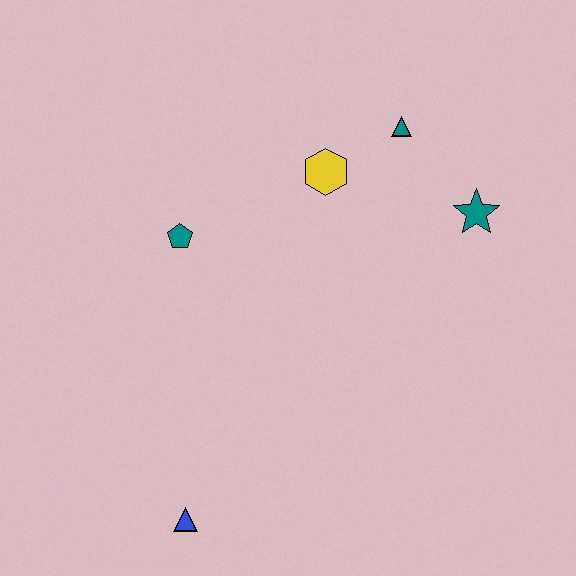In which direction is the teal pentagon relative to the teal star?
The teal pentagon is to the left of the teal star.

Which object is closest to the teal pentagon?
The yellow hexagon is closest to the teal pentagon.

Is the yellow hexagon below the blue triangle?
No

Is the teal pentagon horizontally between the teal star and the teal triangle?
No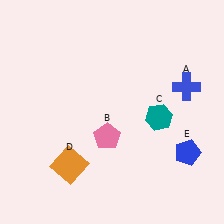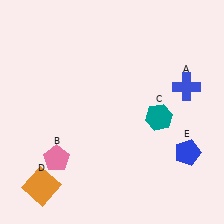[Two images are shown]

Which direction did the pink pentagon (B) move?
The pink pentagon (B) moved left.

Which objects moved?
The objects that moved are: the pink pentagon (B), the orange square (D).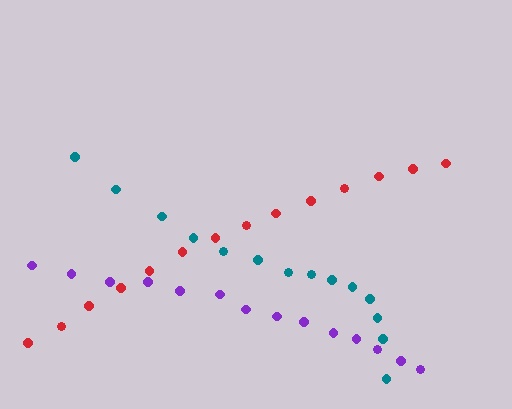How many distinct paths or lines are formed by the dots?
There are 3 distinct paths.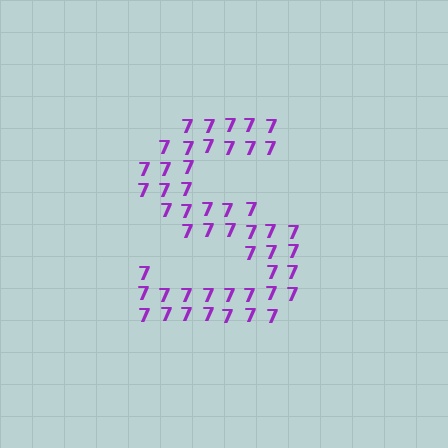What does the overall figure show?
The overall figure shows the letter S.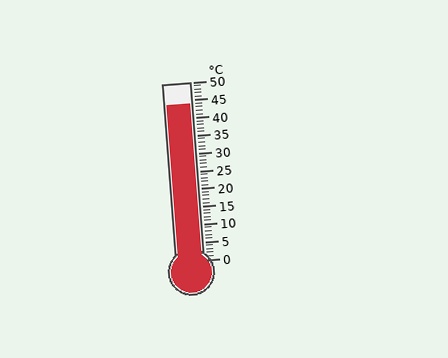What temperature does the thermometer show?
The thermometer shows approximately 44°C.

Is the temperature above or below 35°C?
The temperature is above 35°C.